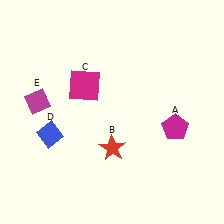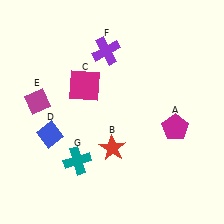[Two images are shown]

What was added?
A purple cross (F), a teal cross (G) were added in Image 2.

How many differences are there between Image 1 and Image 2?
There are 2 differences between the two images.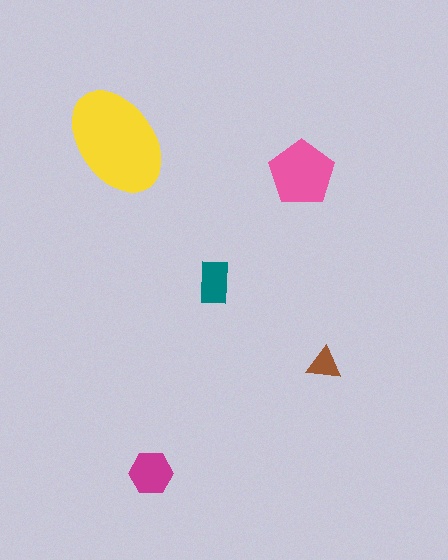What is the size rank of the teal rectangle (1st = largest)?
4th.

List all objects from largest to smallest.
The yellow ellipse, the pink pentagon, the magenta hexagon, the teal rectangle, the brown triangle.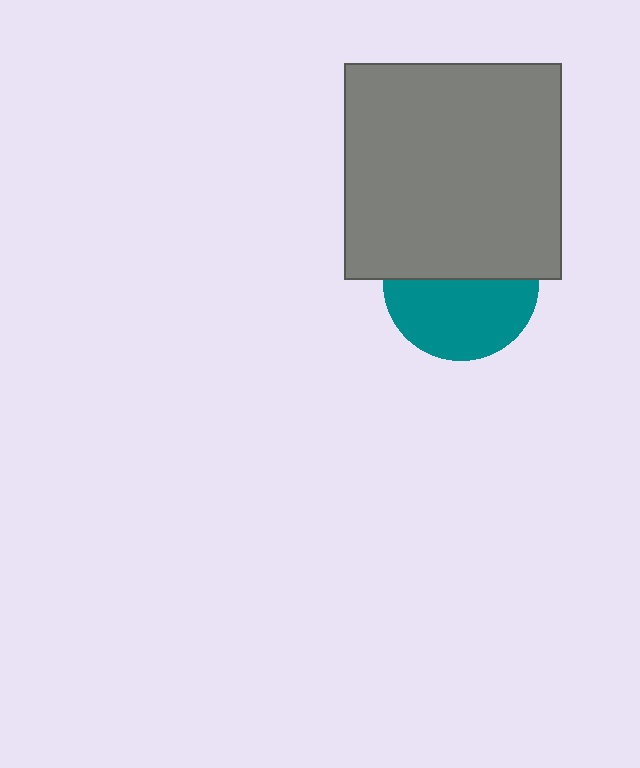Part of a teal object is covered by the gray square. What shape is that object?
It is a circle.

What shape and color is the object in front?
The object in front is a gray square.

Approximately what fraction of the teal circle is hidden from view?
Roughly 47% of the teal circle is hidden behind the gray square.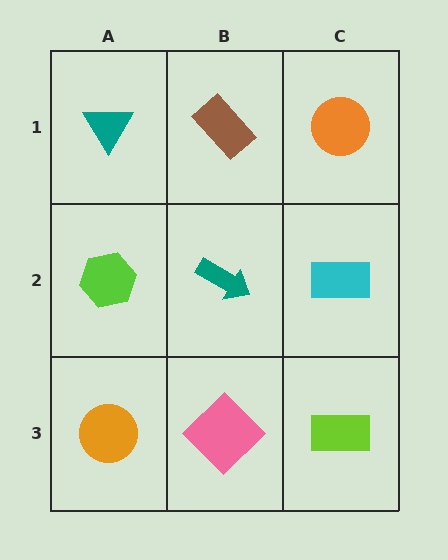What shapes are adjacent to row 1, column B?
A teal arrow (row 2, column B), a teal triangle (row 1, column A), an orange circle (row 1, column C).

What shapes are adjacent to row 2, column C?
An orange circle (row 1, column C), a lime rectangle (row 3, column C), a teal arrow (row 2, column B).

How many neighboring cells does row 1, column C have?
2.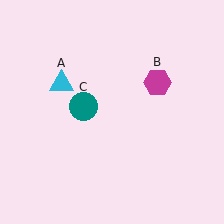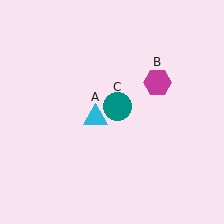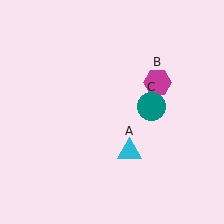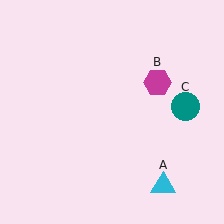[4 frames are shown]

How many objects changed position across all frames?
2 objects changed position: cyan triangle (object A), teal circle (object C).